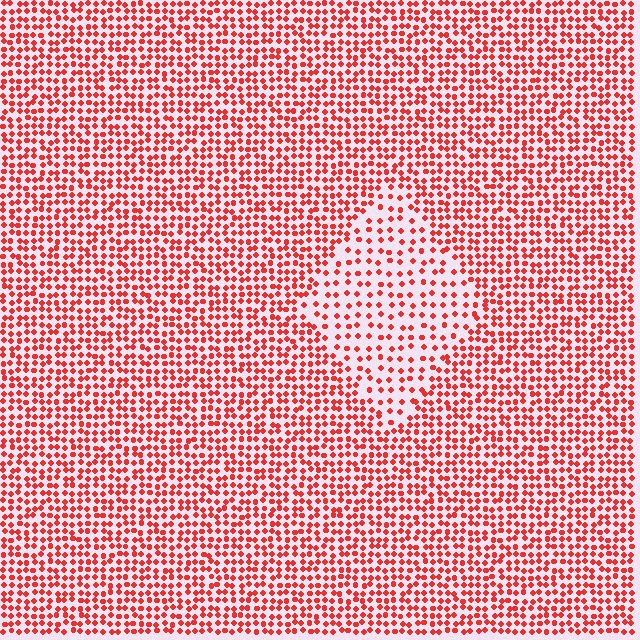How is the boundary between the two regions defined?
The boundary is defined by a change in element density (approximately 2.0x ratio). All elements are the same color, size, and shape.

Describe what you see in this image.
The image contains small red elements arranged at two different densities. A diamond-shaped region is visible where the elements are less densely packed than the surrounding area.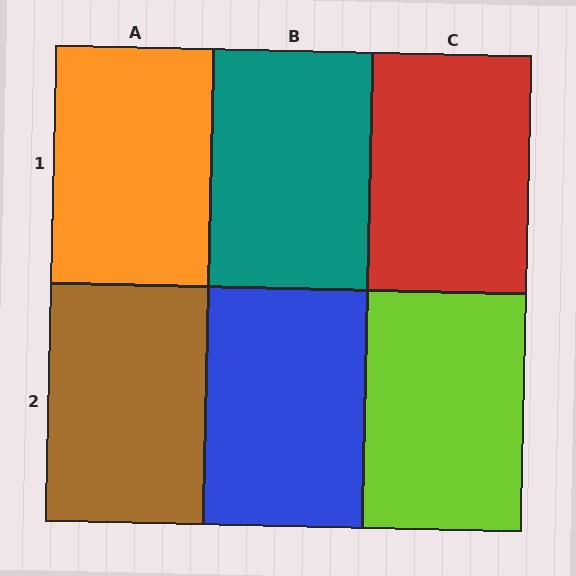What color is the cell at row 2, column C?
Lime.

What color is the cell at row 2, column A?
Brown.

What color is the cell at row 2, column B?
Blue.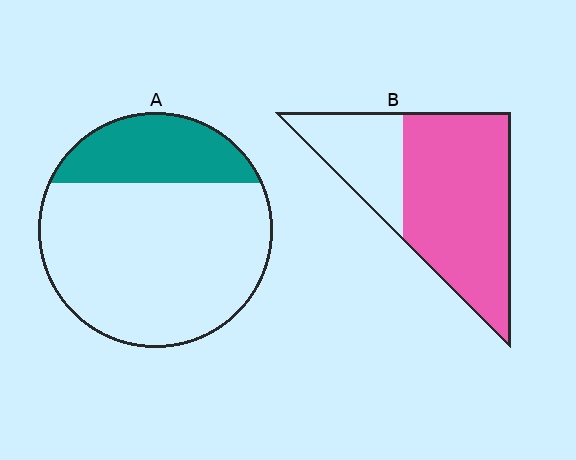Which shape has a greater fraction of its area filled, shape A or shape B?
Shape B.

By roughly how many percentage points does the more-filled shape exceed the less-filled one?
By roughly 45 percentage points (B over A).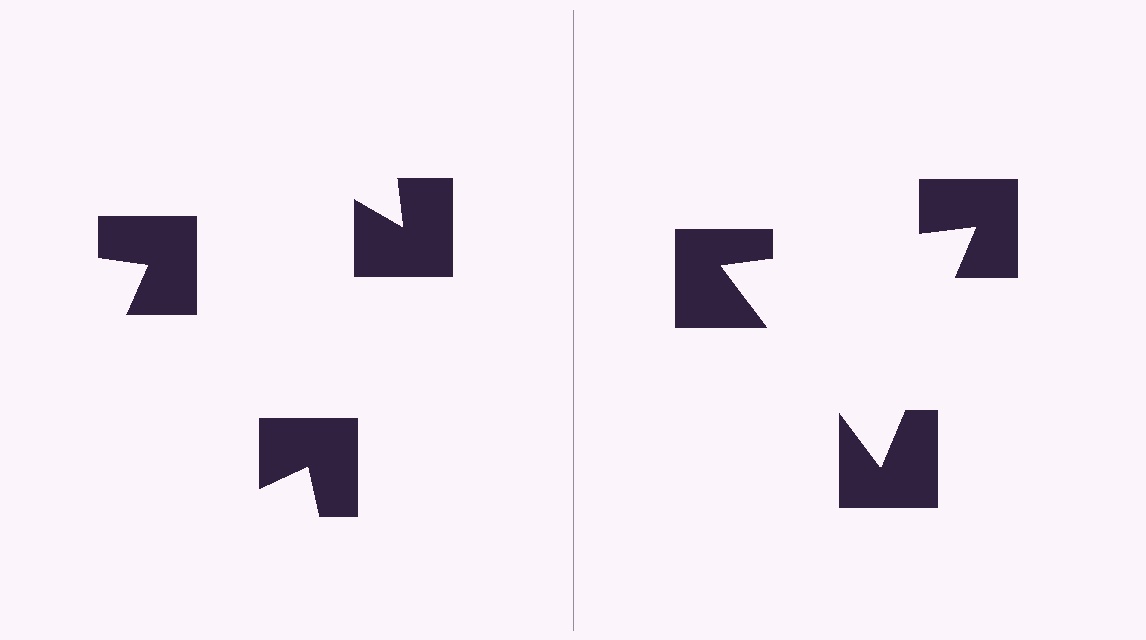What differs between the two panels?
The notched squares are positioned identically on both sides; only the wedge orientations differ. On the right they align to a triangle; on the left they are misaligned.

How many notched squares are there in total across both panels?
6 — 3 on each side.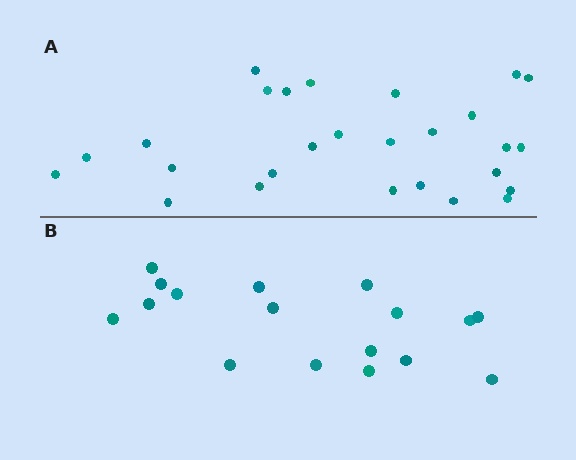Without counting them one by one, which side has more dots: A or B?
Region A (the top region) has more dots.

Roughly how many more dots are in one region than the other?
Region A has roughly 10 or so more dots than region B.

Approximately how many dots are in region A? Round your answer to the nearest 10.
About 30 dots. (The exact count is 27, which rounds to 30.)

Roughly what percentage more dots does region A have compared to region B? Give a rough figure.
About 60% more.